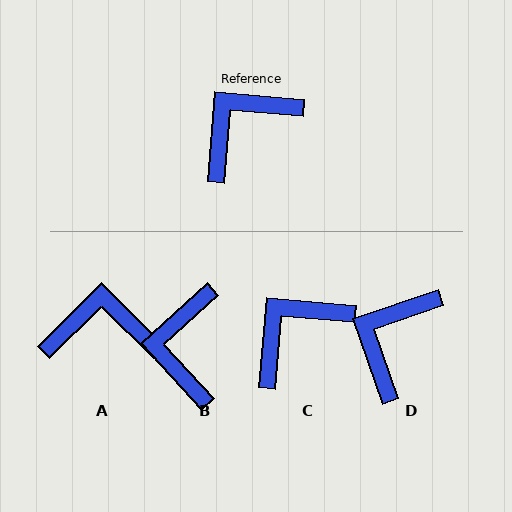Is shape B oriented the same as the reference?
No, it is off by about 47 degrees.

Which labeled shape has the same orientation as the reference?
C.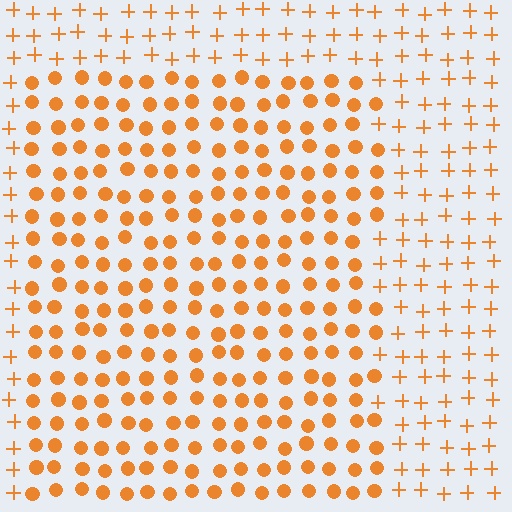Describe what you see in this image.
The image is filled with small orange elements arranged in a uniform grid. A rectangle-shaped region contains circles, while the surrounding area contains plus signs. The boundary is defined purely by the change in element shape.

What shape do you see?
I see a rectangle.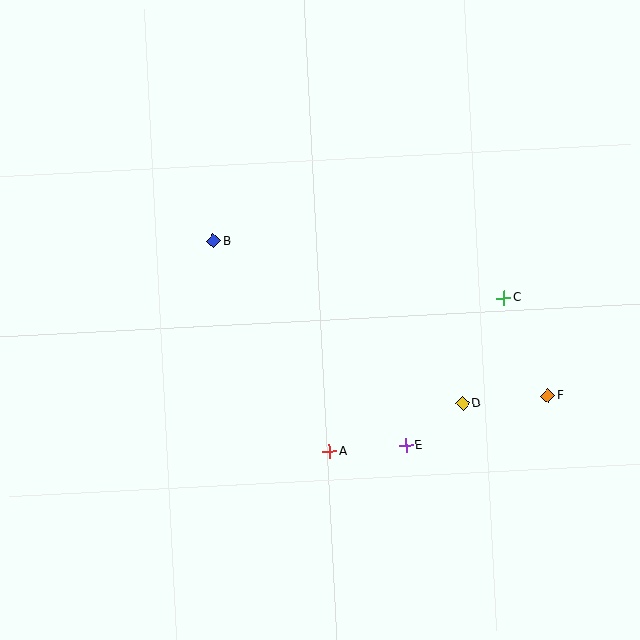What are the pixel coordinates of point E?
Point E is at (406, 446).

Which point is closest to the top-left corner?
Point B is closest to the top-left corner.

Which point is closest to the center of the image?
Point A at (330, 451) is closest to the center.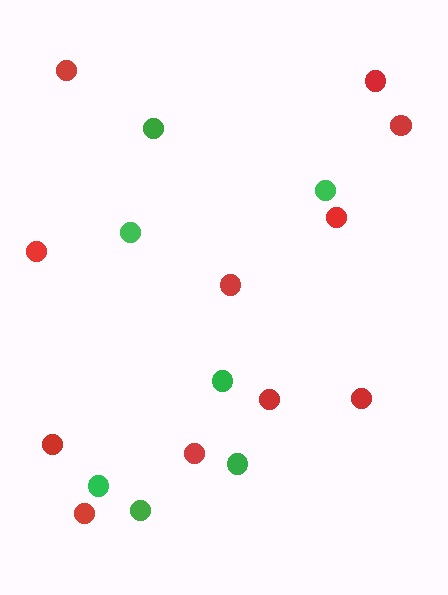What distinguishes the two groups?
There are 2 groups: one group of red circles (11) and one group of green circles (7).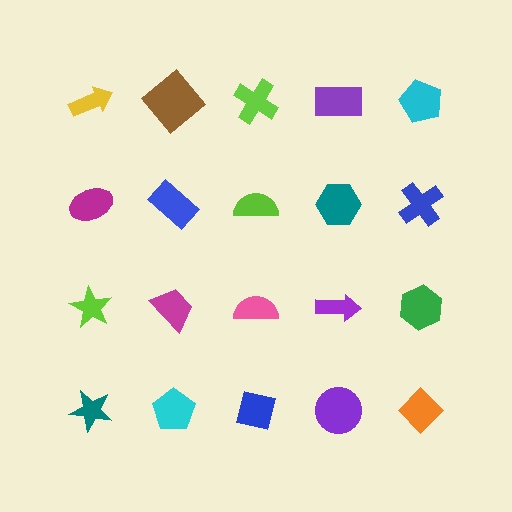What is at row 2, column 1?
A magenta ellipse.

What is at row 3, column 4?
A purple arrow.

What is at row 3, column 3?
A pink semicircle.